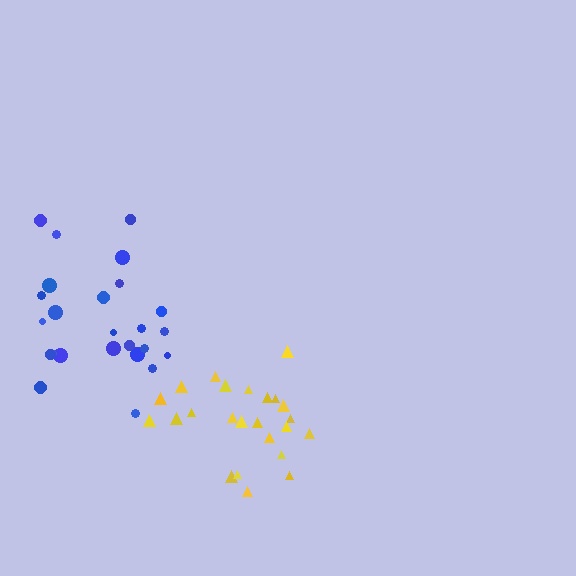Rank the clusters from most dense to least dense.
yellow, blue.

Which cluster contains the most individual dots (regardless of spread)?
Blue (25).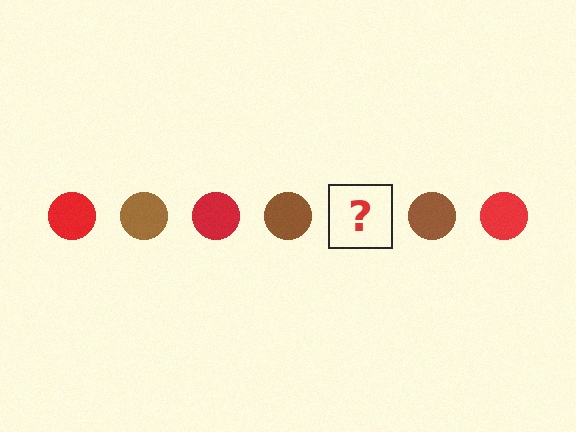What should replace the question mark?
The question mark should be replaced with a red circle.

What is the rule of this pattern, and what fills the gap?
The rule is that the pattern cycles through red, brown circles. The gap should be filled with a red circle.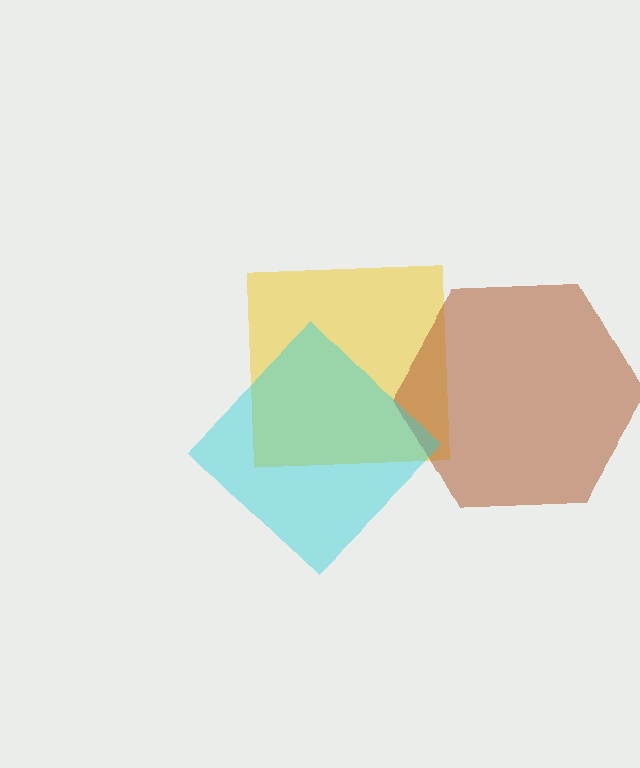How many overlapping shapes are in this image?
There are 3 overlapping shapes in the image.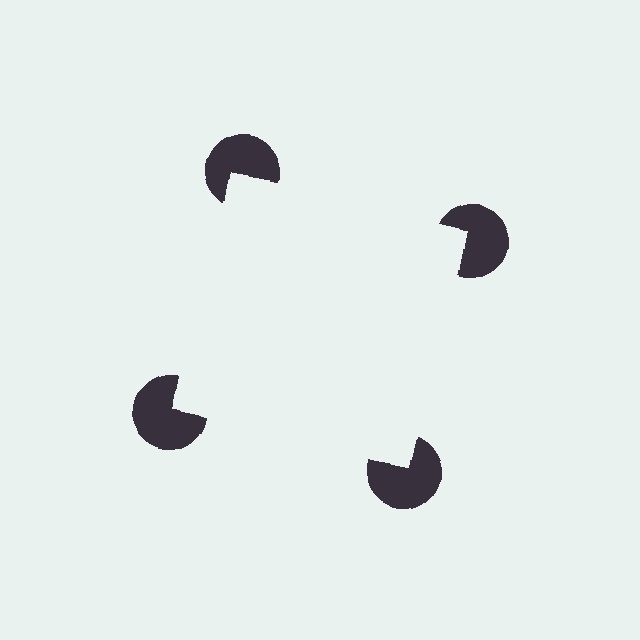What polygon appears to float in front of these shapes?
An illusory square — its edges are inferred from the aligned wedge cuts in the pac-man discs, not physically drawn.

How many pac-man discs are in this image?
There are 4 — one at each vertex of the illusory square.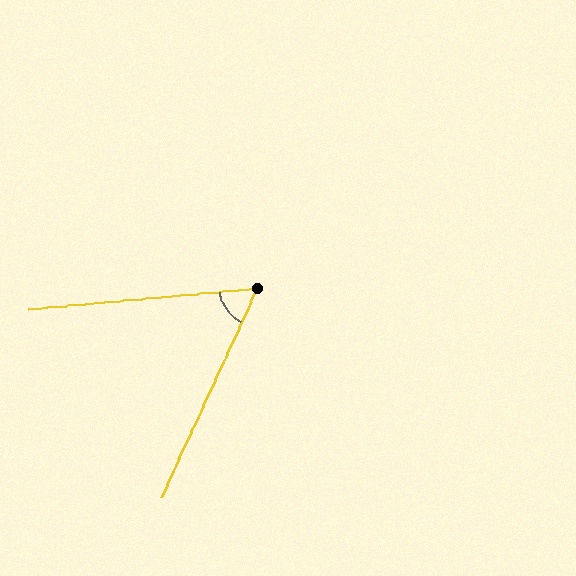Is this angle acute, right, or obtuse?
It is acute.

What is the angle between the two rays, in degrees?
Approximately 60 degrees.